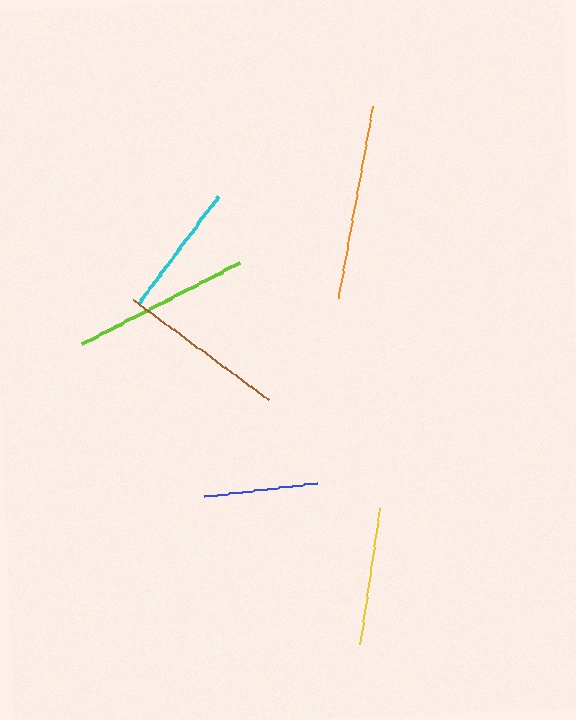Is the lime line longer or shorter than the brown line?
The lime line is longer than the brown line.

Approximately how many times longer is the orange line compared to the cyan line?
The orange line is approximately 1.5 times the length of the cyan line.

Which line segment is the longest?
The orange line is the longest at approximately 195 pixels.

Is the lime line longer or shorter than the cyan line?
The lime line is longer than the cyan line.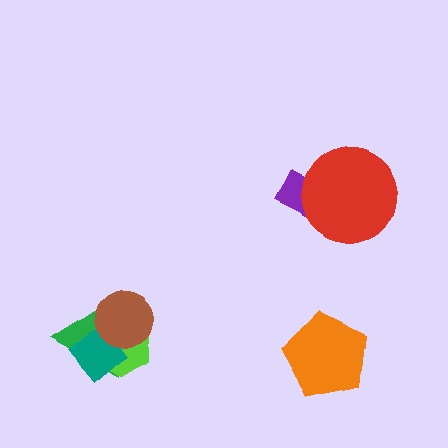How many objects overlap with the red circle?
1 object overlaps with the red circle.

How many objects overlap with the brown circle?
3 objects overlap with the brown circle.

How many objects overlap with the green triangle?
3 objects overlap with the green triangle.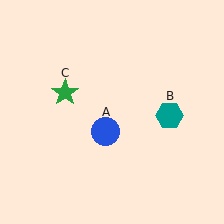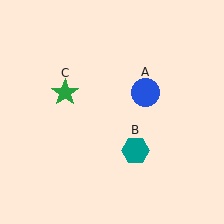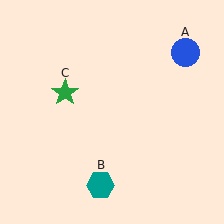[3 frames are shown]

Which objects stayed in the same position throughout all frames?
Green star (object C) remained stationary.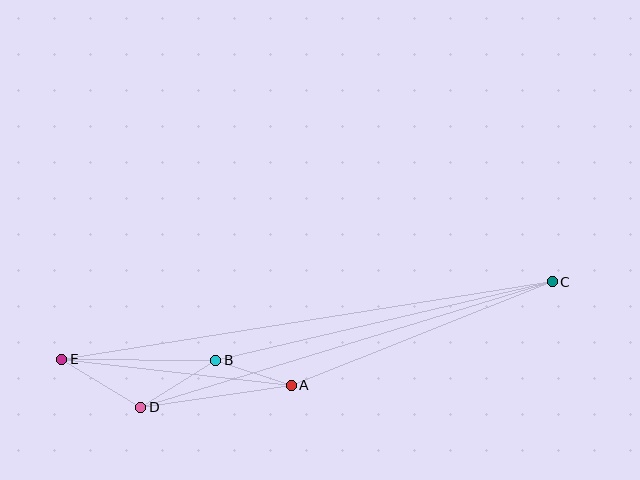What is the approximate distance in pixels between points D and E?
The distance between D and E is approximately 92 pixels.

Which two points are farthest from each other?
Points C and E are farthest from each other.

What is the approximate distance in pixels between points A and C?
The distance between A and C is approximately 281 pixels.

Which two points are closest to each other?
Points A and B are closest to each other.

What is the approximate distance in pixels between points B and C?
The distance between B and C is approximately 345 pixels.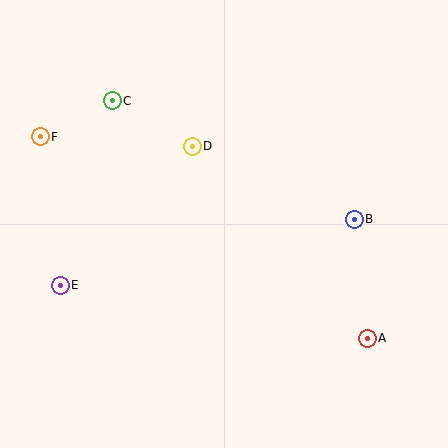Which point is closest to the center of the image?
Point D at (192, 146) is closest to the center.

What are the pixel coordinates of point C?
Point C is at (112, 101).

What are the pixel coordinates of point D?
Point D is at (192, 146).